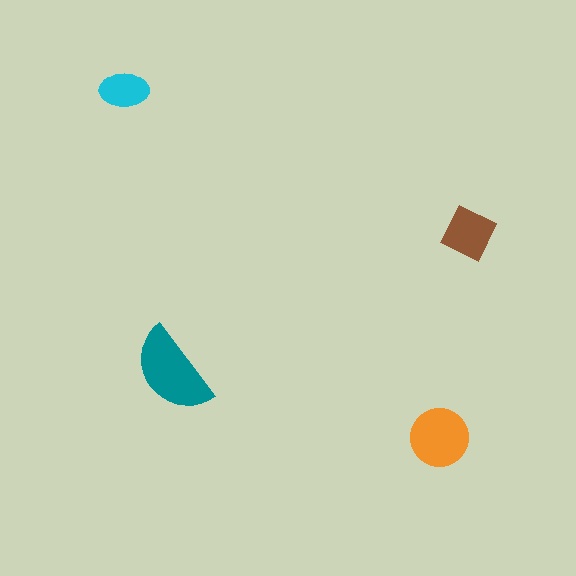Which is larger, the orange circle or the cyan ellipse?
The orange circle.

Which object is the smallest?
The cyan ellipse.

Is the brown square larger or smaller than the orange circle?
Smaller.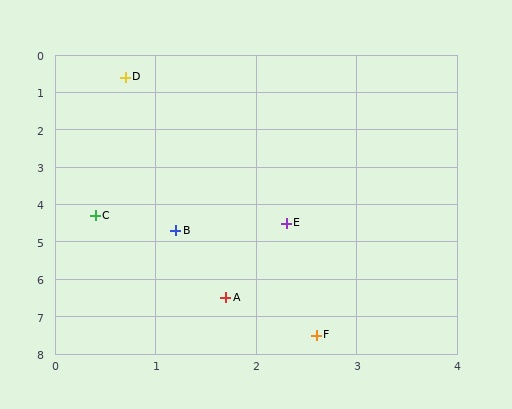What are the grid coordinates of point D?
Point D is at approximately (0.7, 0.6).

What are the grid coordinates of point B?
Point B is at approximately (1.2, 4.7).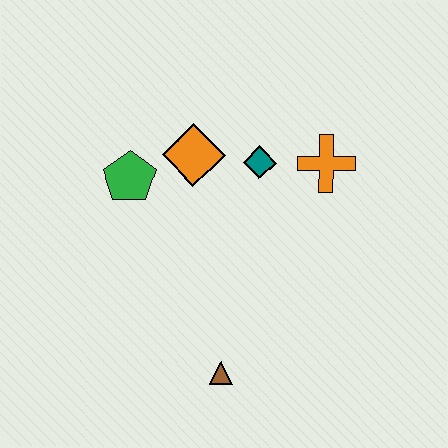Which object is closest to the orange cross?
The teal diamond is closest to the orange cross.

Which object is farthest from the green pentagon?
The brown triangle is farthest from the green pentagon.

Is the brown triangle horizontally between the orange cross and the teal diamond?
No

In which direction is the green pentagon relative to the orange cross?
The green pentagon is to the left of the orange cross.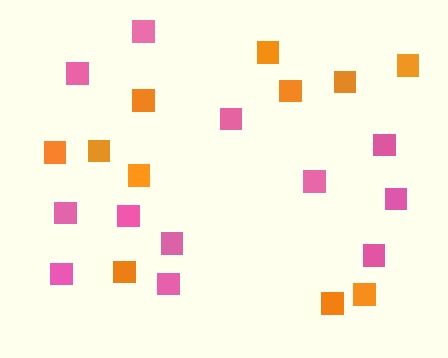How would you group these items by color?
There are 2 groups: one group of orange squares (11) and one group of pink squares (12).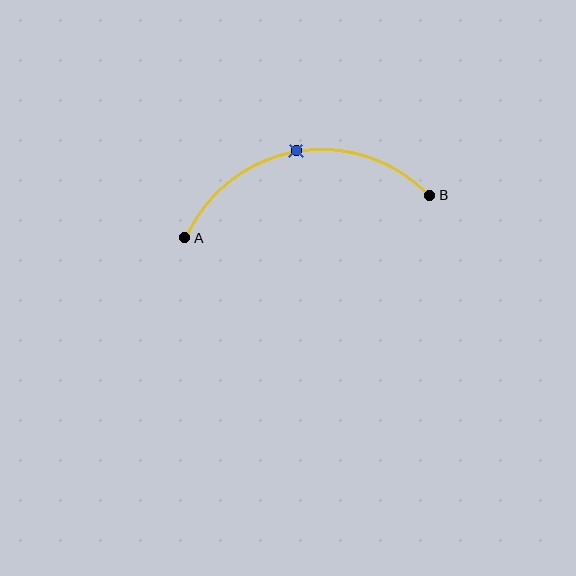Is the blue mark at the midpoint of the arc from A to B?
Yes. The blue mark lies on the arc at equal arc-length from both A and B — it is the arc midpoint.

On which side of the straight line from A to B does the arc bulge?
The arc bulges above the straight line connecting A and B.